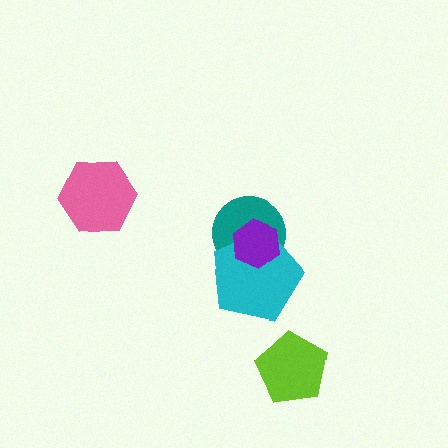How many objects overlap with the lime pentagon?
0 objects overlap with the lime pentagon.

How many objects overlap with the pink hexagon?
0 objects overlap with the pink hexagon.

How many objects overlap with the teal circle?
2 objects overlap with the teal circle.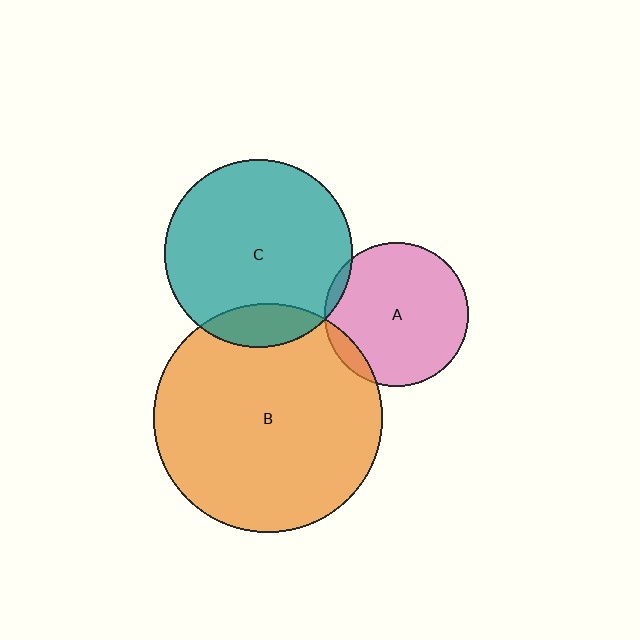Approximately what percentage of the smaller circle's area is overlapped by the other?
Approximately 10%.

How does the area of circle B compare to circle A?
Approximately 2.5 times.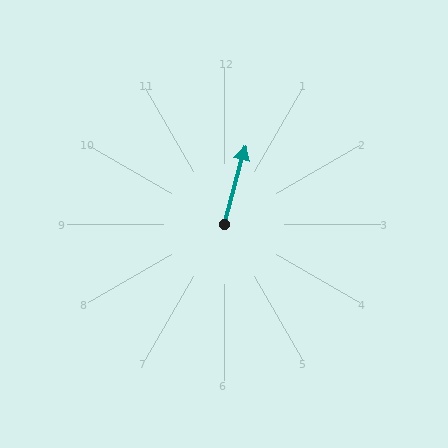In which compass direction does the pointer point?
North.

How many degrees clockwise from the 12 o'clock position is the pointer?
Approximately 15 degrees.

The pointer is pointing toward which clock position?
Roughly 1 o'clock.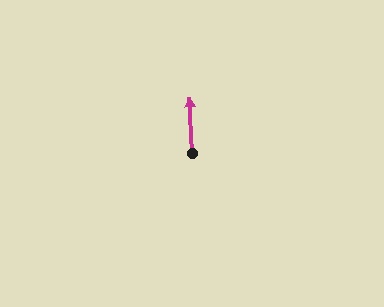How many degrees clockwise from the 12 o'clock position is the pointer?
Approximately 358 degrees.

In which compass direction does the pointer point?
North.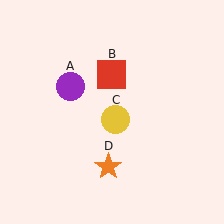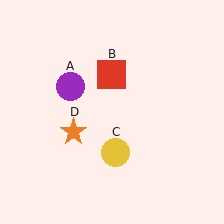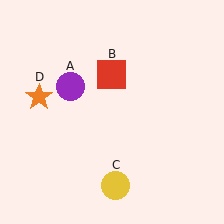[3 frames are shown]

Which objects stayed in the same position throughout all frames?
Purple circle (object A) and red square (object B) remained stationary.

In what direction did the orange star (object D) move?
The orange star (object D) moved up and to the left.